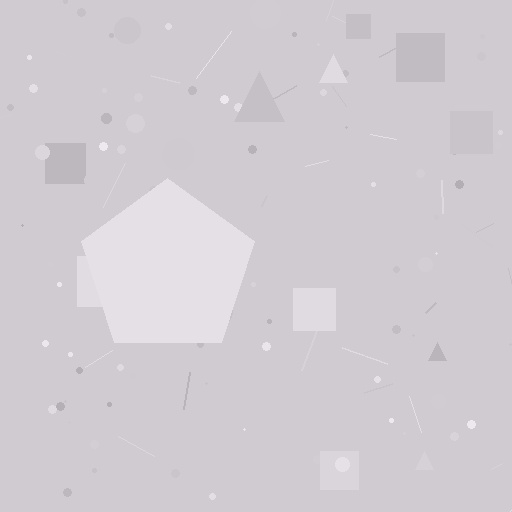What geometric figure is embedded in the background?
A pentagon is embedded in the background.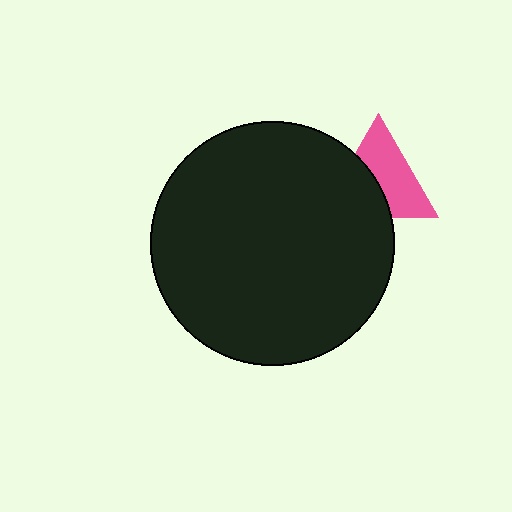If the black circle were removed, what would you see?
You would see the complete pink triangle.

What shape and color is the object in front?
The object in front is a black circle.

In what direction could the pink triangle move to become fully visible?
The pink triangle could move right. That would shift it out from behind the black circle entirely.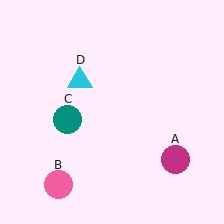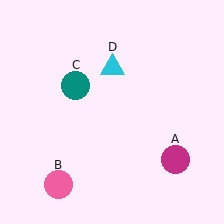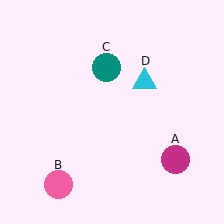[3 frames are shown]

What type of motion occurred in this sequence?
The teal circle (object C), cyan triangle (object D) rotated clockwise around the center of the scene.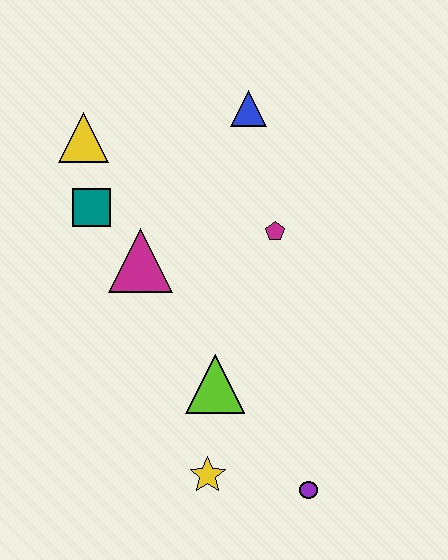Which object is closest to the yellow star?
The lime triangle is closest to the yellow star.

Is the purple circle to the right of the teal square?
Yes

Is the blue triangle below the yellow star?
No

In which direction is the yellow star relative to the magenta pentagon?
The yellow star is below the magenta pentagon.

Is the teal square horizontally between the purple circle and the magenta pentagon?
No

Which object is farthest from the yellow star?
The blue triangle is farthest from the yellow star.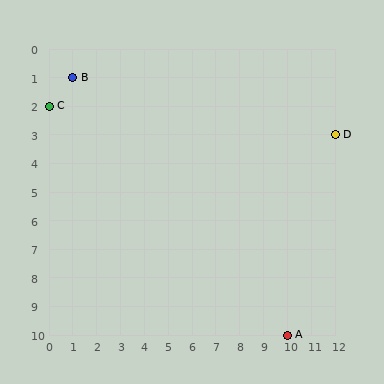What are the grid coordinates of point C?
Point C is at grid coordinates (0, 2).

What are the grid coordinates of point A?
Point A is at grid coordinates (10, 10).